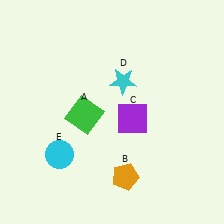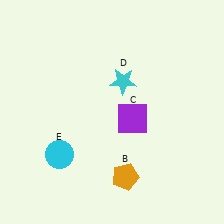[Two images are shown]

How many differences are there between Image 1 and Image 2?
There is 1 difference between the two images.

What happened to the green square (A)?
The green square (A) was removed in Image 2. It was in the bottom-left area of Image 1.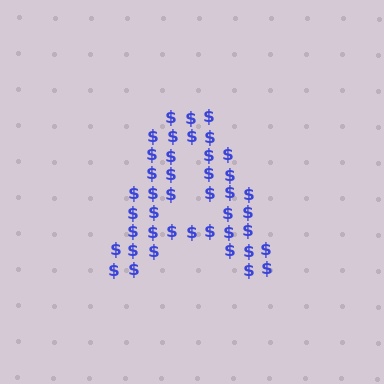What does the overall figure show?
The overall figure shows the letter A.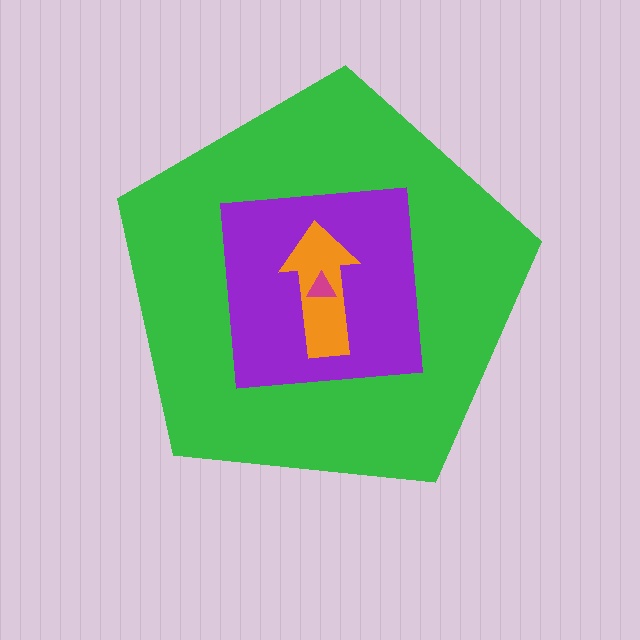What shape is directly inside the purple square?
The orange arrow.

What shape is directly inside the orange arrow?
The magenta triangle.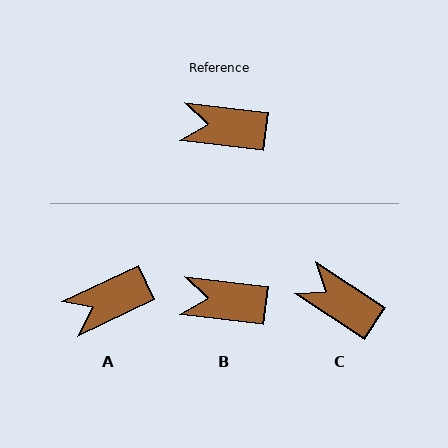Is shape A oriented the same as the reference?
No, it is off by about 32 degrees.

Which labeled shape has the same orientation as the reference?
B.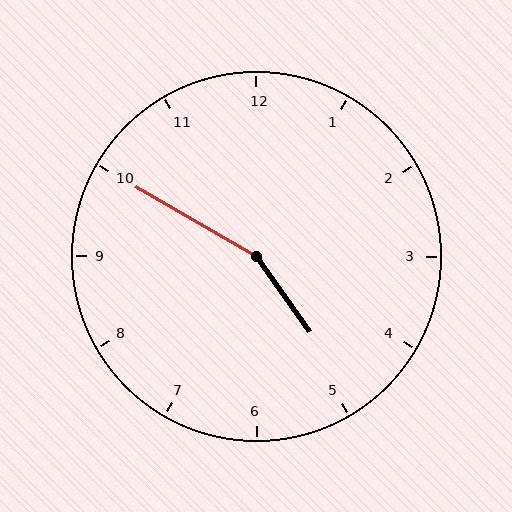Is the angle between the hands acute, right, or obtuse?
It is obtuse.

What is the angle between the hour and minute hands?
Approximately 155 degrees.